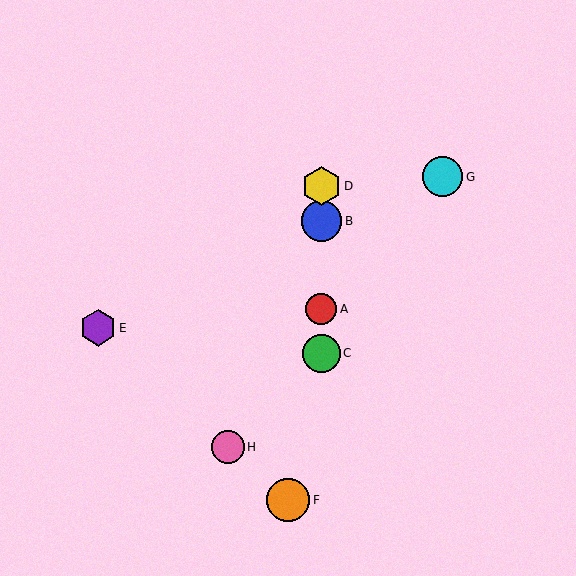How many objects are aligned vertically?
4 objects (A, B, C, D) are aligned vertically.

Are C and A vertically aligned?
Yes, both are at x≈321.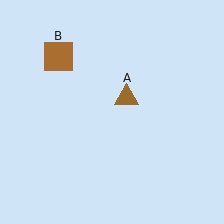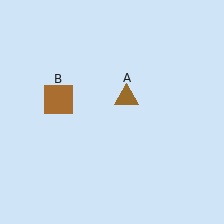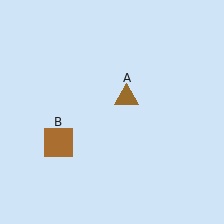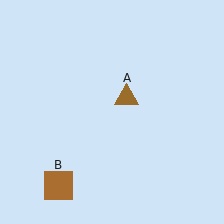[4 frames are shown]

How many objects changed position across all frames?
1 object changed position: brown square (object B).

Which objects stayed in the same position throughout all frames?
Brown triangle (object A) remained stationary.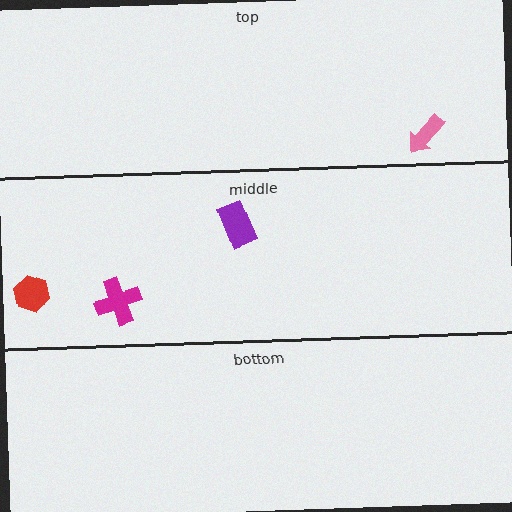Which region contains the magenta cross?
The middle region.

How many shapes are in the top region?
1.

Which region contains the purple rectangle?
The middle region.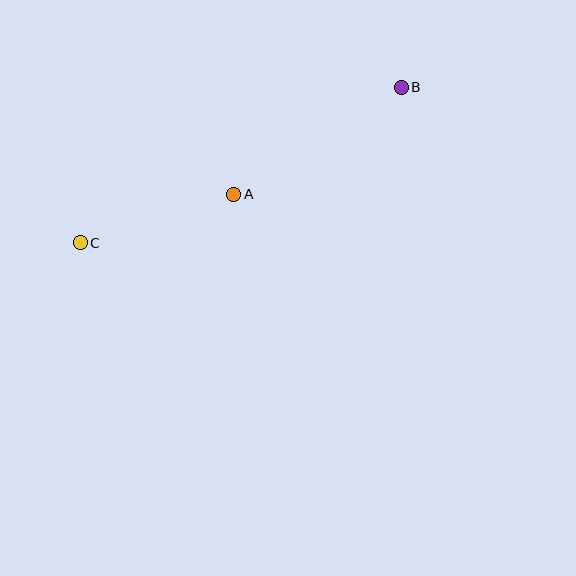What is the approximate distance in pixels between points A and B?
The distance between A and B is approximately 198 pixels.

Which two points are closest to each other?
Points A and C are closest to each other.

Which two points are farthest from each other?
Points B and C are farthest from each other.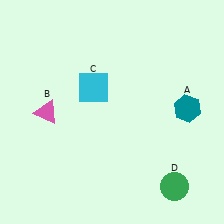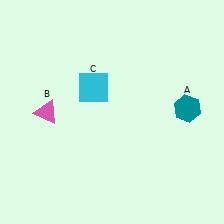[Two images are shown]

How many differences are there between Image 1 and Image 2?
There is 1 difference between the two images.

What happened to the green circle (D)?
The green circle (D) was removed in Image 2. It was in the bottom-right area of Image 1.